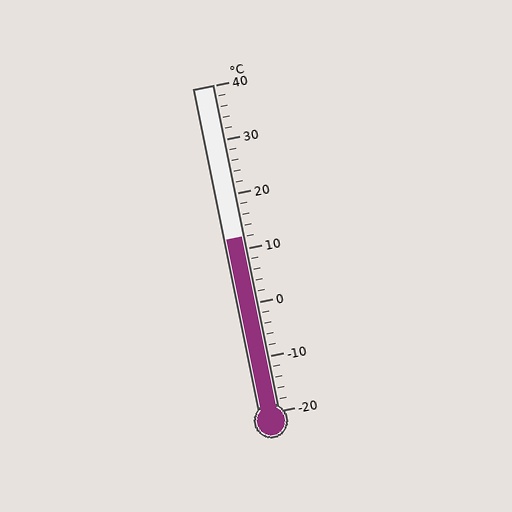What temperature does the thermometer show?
The thermometer shows approximately 12°C.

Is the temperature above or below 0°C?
The temperature is above 0°C.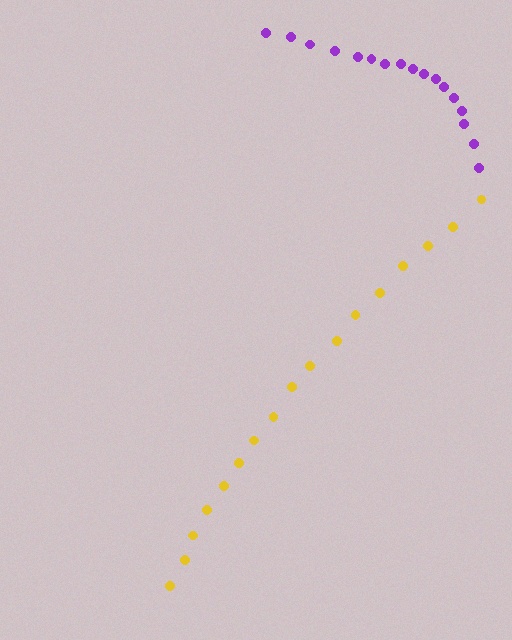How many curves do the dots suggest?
There are 2 distinct paths.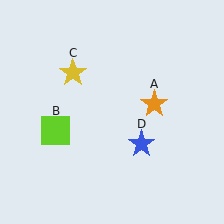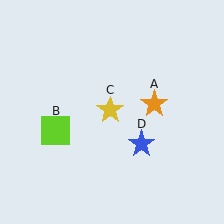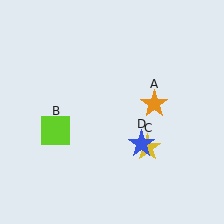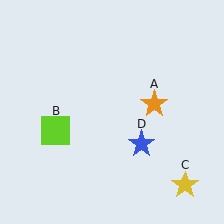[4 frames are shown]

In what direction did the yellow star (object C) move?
The yellow star (object C) moved down and to the right.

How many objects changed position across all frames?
1 object changed position: yellow star (object C).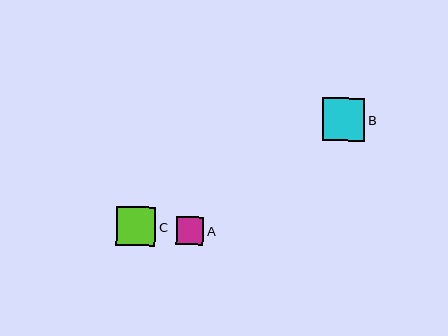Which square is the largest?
Square B is the largest with a size of approximately 42 pixels.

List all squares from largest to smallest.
From largest to smallest: B, C, A.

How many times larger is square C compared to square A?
Square C is approximately 1.4 times the size of square A.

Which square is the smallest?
Square A is the smallest with a size of approximately 28 pixels.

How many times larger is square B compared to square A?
Square B is approximately 1.5 times the size of square A.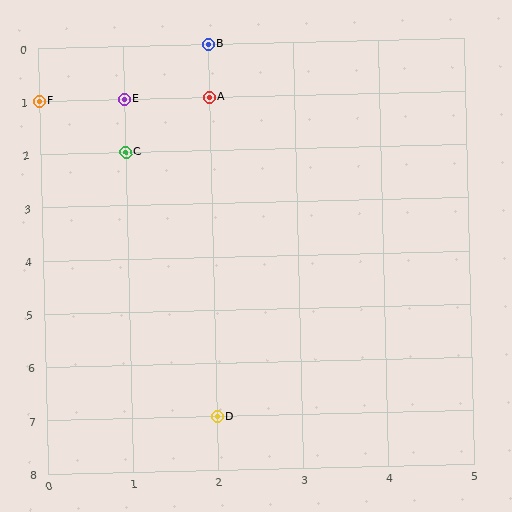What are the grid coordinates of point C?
Point C is at grid coordinates (1, 2).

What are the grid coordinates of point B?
Point B is at grid coordinates (2, 0).